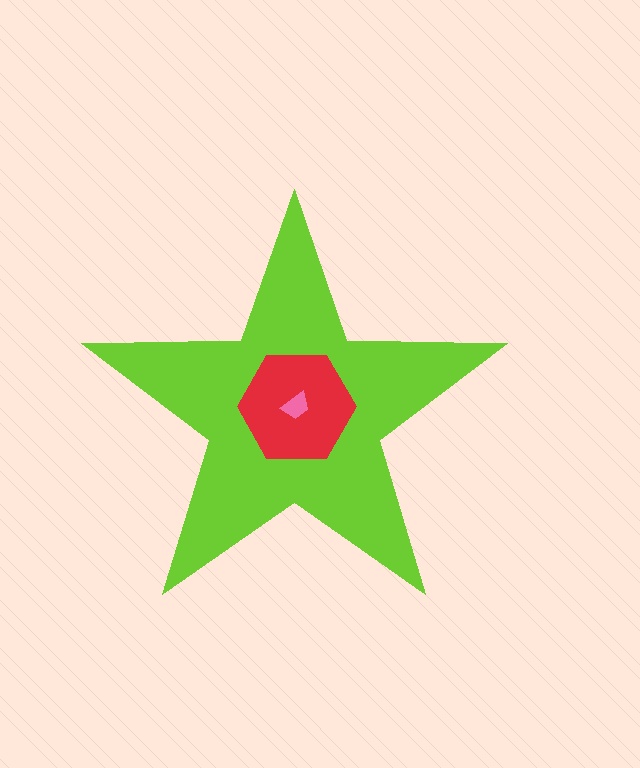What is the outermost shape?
The lime star.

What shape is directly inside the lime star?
The red hexagon.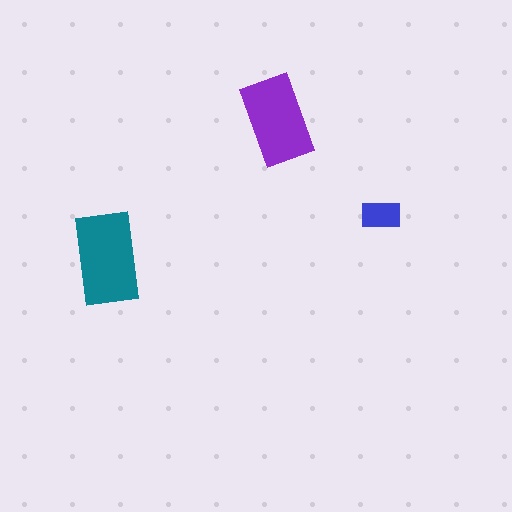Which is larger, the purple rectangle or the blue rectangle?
The purple one.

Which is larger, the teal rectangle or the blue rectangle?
The teal one.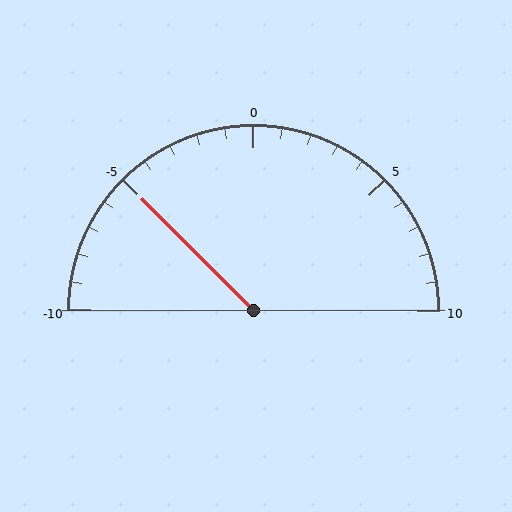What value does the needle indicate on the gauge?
The needle indicates approximately -5.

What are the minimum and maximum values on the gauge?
The gauge ranges from -10 to 10.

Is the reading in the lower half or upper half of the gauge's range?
The reading is in the lower half of the range (-10 to 10).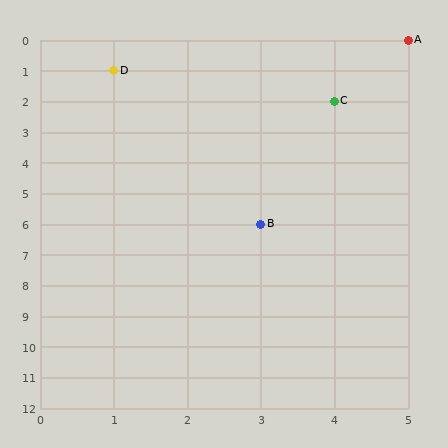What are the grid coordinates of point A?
Point A is at grid coordinates (5, 0).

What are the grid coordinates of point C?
Point C is at grid coordinates (4, 2).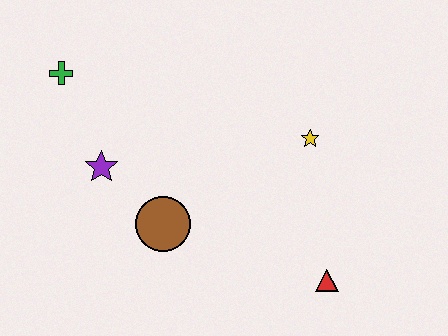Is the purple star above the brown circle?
Yes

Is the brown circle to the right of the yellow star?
No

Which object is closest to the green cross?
The purple star is closest to the green cross.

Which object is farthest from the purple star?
The red triangle is farthest from the purple star.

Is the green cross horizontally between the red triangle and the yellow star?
No